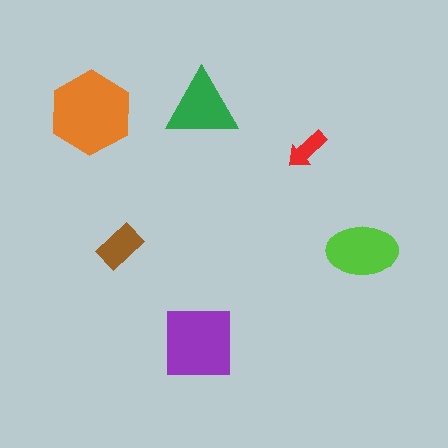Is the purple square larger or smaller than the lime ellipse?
Larger.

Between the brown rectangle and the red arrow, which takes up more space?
The brown rectangle.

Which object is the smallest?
The red arrow.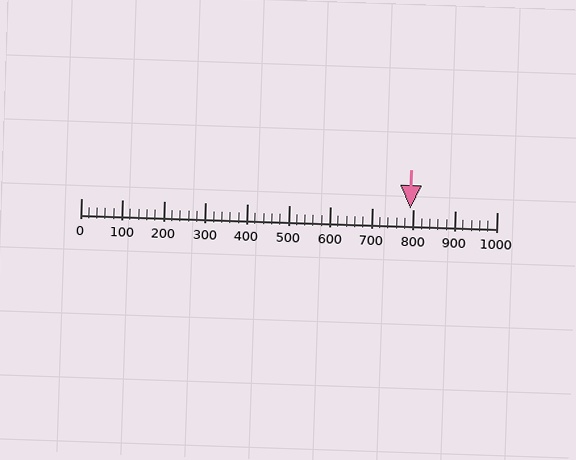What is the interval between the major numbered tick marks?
The major tick marks are spaced 100 units apart.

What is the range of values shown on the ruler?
The ruler shows values from 0 to 1000.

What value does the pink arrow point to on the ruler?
The pink arrow points to approximately 792.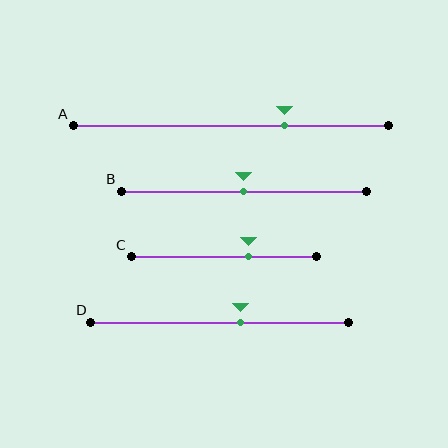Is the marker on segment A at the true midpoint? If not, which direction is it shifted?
No, the marker on segment A is shifted to the right by about 17% of the segment length.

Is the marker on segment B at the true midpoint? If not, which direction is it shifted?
Yes, the marker on segment B is at the true midpoint.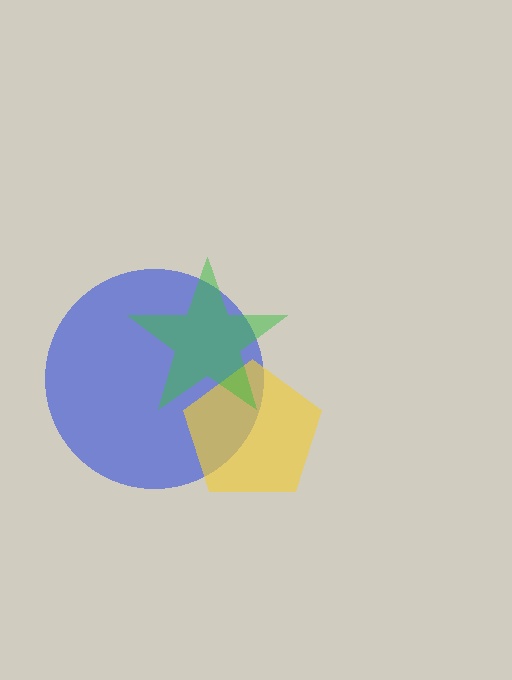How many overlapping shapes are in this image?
There are 3 overlapping shapes in the image.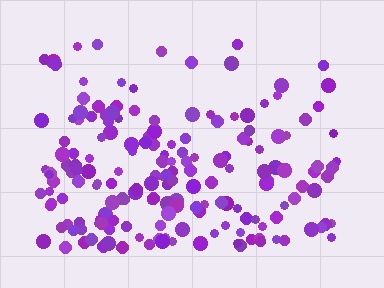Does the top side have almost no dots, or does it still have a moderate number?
Still a moderate number, just noticeably fewer than the bottom.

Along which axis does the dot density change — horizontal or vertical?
Vertical.